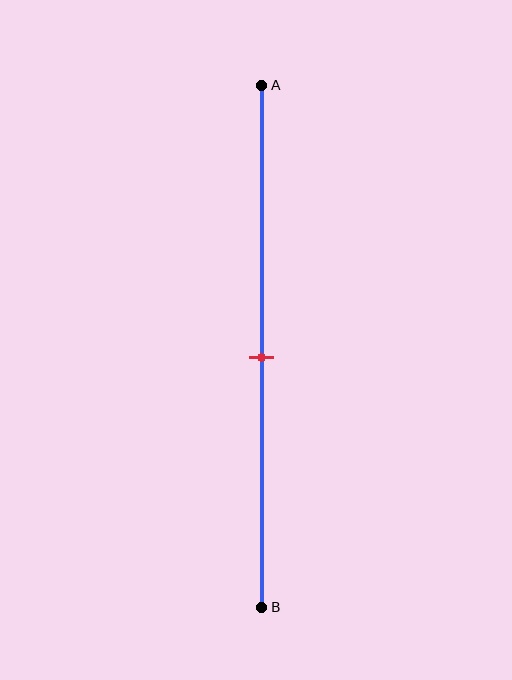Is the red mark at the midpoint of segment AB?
Yes, the mark is approximately at the midpoint.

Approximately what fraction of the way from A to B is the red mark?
The red mark is approximately 50% of the way from A to B.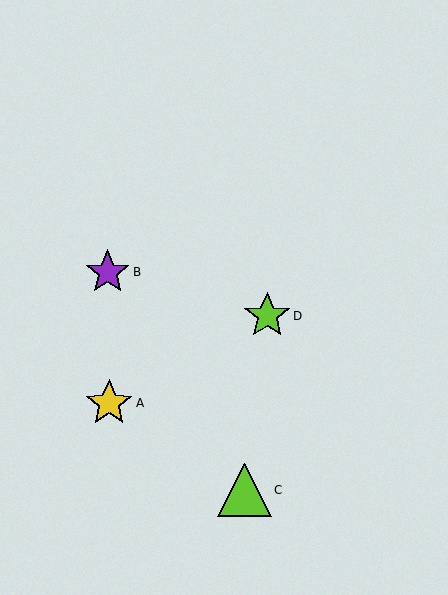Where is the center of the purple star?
The center of the purple star is at (108, 272).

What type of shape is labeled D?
Shape D is a lime star.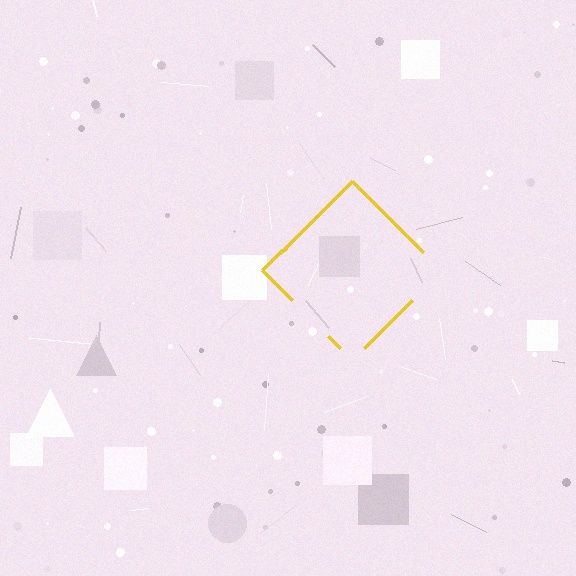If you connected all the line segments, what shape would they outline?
They would outline a diamond.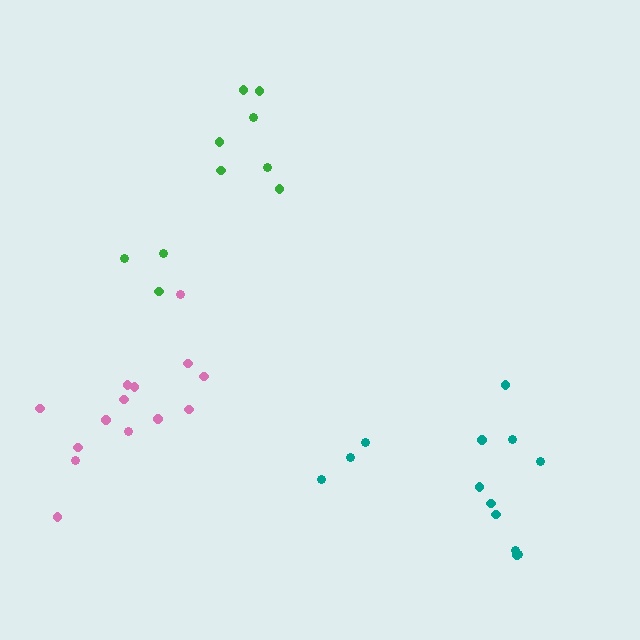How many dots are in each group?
Group 1: 14 dots, Group 2: 10 dots, Group 3: 13 dots (37 total).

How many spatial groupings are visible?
There are 3 spatial groupings.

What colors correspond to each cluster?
The clusters are colored: pink, green, teal.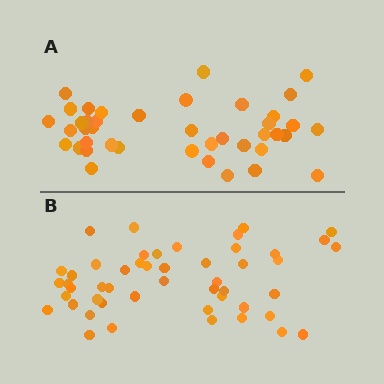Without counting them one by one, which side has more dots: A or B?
Region B (the bottom region) has more dots.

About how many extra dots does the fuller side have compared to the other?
Region B has roughly 8 or so more dots than region A.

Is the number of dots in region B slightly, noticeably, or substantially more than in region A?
Region B has only slightly more — the two regions are fairly close. The ratio is roughly 1.2 to 1.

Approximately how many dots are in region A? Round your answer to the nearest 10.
About 40 dots. (The exact count is 41, which rounds to 40.)